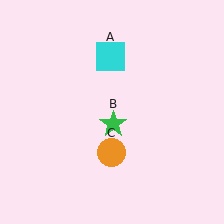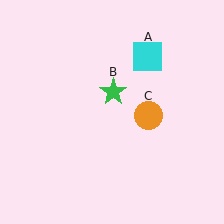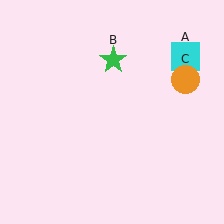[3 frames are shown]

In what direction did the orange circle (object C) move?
The orange circle (object C) moved up and to the right.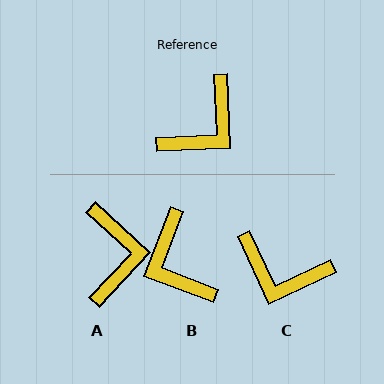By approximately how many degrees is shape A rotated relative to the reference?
Approximately 44 degrees counter-clockwise.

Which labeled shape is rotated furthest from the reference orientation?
B, about 113 degrees away.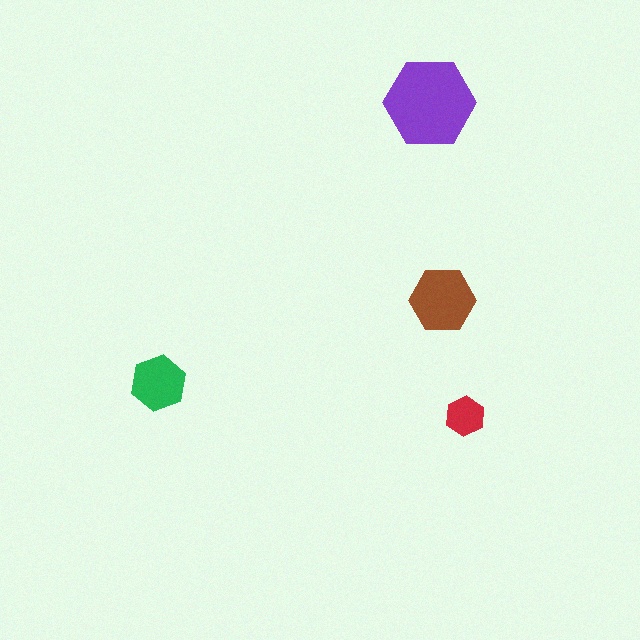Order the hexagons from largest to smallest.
the purple one, the brown one, the green one, the red one.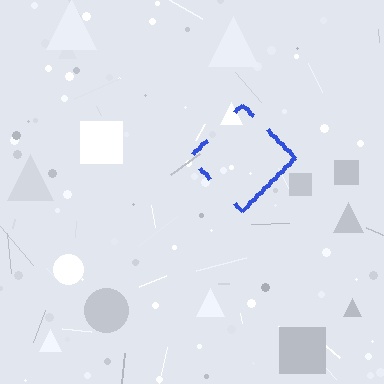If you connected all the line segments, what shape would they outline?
They would outline a diamond.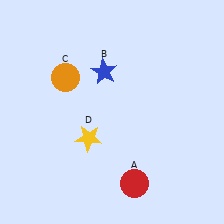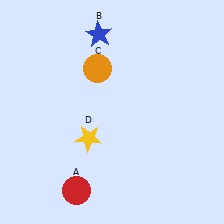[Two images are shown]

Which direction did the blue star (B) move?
The blue star (B) moved up.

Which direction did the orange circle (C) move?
The orange circle (C) moved right.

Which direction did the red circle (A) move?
The red circle (A) moved left.